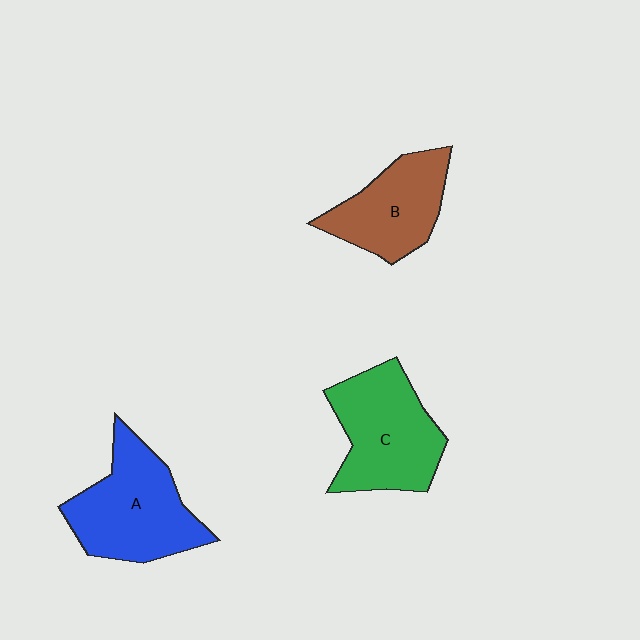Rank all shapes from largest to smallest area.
From largest to smallest: A (blue), C (green), B (brown).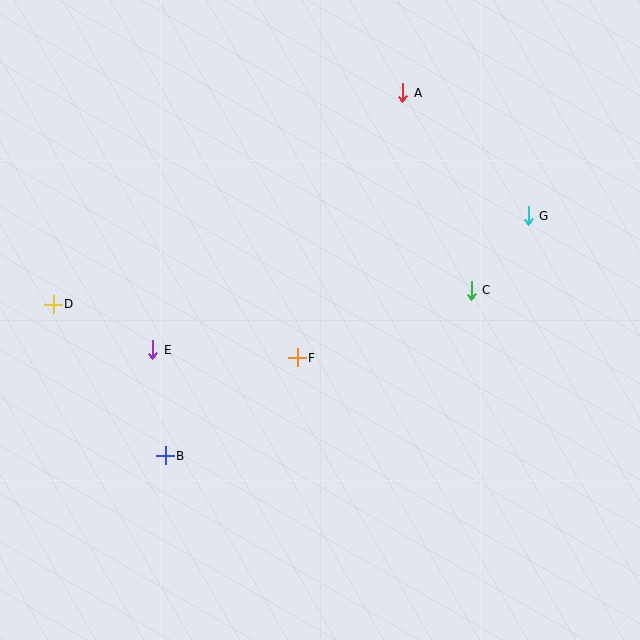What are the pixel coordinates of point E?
Point E is at (153, 350).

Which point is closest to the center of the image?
Point F at (297, 358) is closest to the center.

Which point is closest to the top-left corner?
Point D is closest to the top-left corner.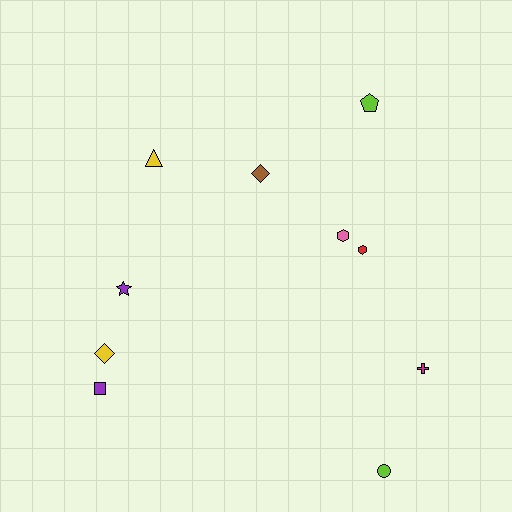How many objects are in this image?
There are 10 objects.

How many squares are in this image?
There is 1 square.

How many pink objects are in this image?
There is 1 pink object.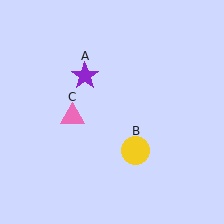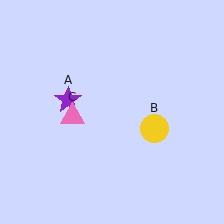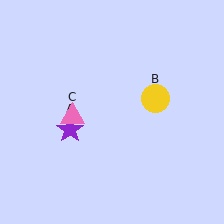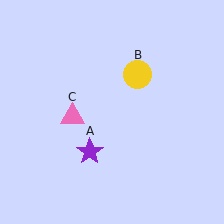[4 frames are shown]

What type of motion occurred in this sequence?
The purple star (object A), yellow circle (object B) rotated counterclockwise around the center of the scene.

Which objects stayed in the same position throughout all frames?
Pink triangle (object C) remained stationary.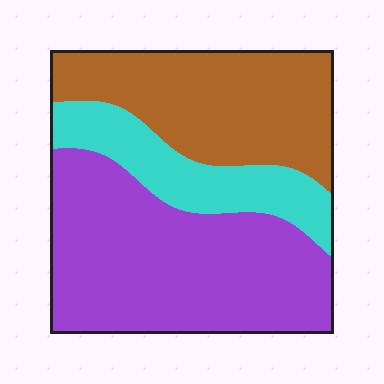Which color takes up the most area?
Purple, at roughly 50%.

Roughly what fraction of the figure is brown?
Brown takes up about one third (1/3) of the figure.